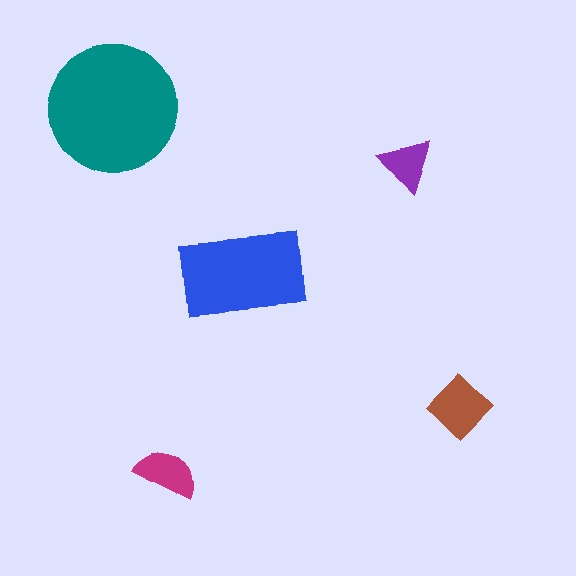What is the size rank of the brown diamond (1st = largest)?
3rd.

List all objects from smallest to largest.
The purple triangle, the magenta semicircle, the brown diamond, the blue rectangle, the teal circle.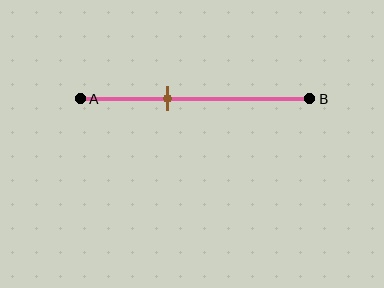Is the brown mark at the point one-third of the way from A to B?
No, the mark is at about 40% from A, not at the 33% one-third point.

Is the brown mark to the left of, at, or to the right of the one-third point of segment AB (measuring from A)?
The brown mark is to the right of the one-third point of segment AB.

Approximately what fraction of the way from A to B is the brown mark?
The brown mark is approximately 40% of the way from A to B.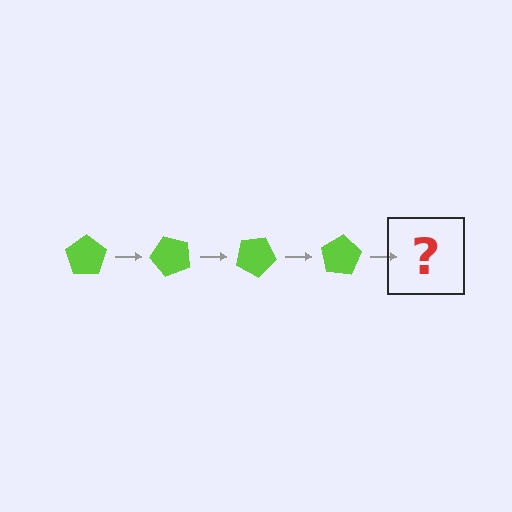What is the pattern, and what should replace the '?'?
The pattern is that the pentagon rotates 50 degrees each step. The '?' should be a lime pentagon rotated 200 degrees.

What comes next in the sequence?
The next element should be a lime pentagon rotated 200 degrees.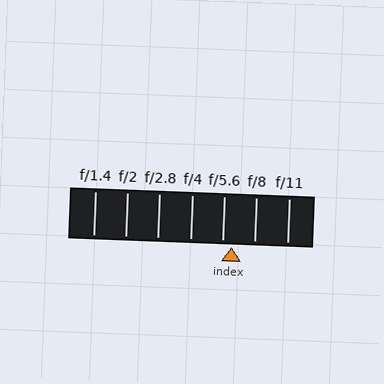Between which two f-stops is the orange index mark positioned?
The index mark is between f/5.6 and f/8.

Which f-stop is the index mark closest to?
The index mark is closest to f/5.6.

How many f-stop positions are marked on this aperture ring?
There are 7 f-stop positions marked.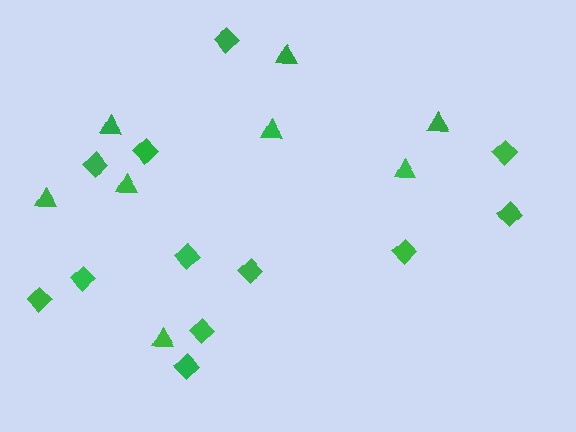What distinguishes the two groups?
There are 2 groups: one group of triangles (8) and one group of diamonds (12).